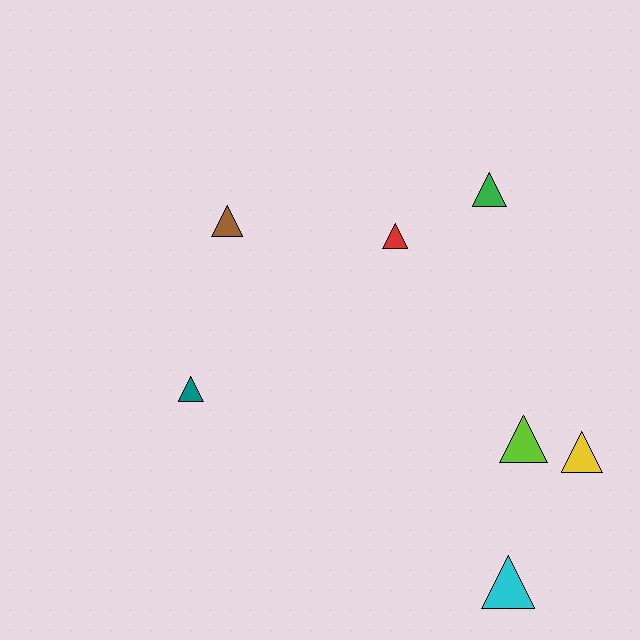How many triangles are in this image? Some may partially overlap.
There are 7 triangles.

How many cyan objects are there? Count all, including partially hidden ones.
There is 1 cyan object.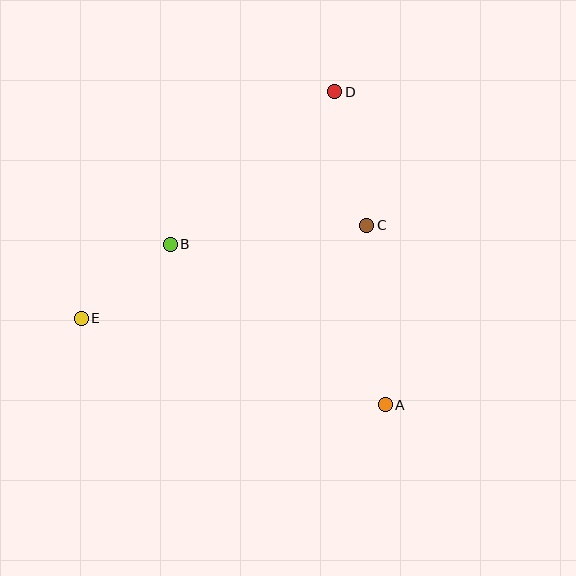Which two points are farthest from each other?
Points D and E are farthest from each other.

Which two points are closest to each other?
Points B and E are closest to each other.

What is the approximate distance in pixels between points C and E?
The distance between C and E is approximately 300 pixels.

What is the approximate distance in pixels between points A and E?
The distance between A and E is approximately 316 pixels.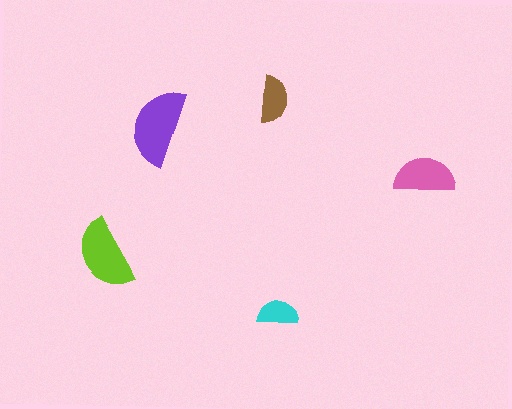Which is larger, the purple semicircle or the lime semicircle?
The purple one.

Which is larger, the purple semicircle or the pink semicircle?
The purple one.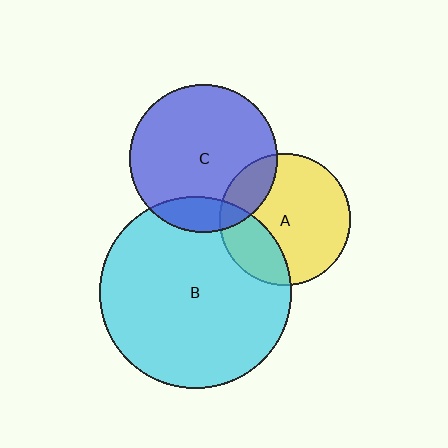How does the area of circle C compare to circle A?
Approximately 1.3 times.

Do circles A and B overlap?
Yes.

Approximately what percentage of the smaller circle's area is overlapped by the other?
Approximately 25%.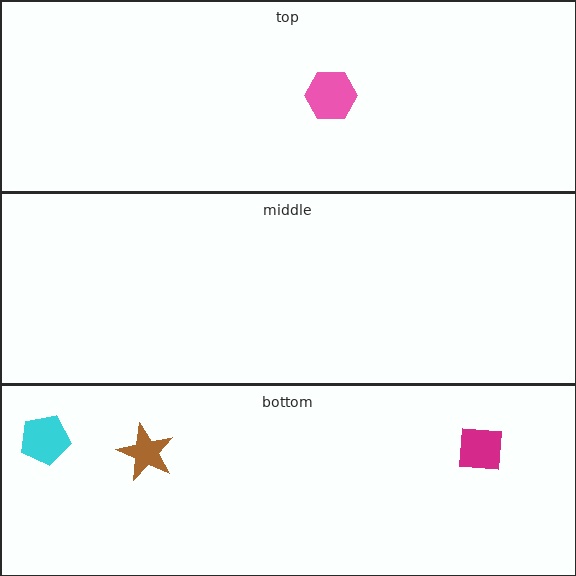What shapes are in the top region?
The pink hexagon.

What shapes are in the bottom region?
The brown star, the magenta square, the cyan pentagon.